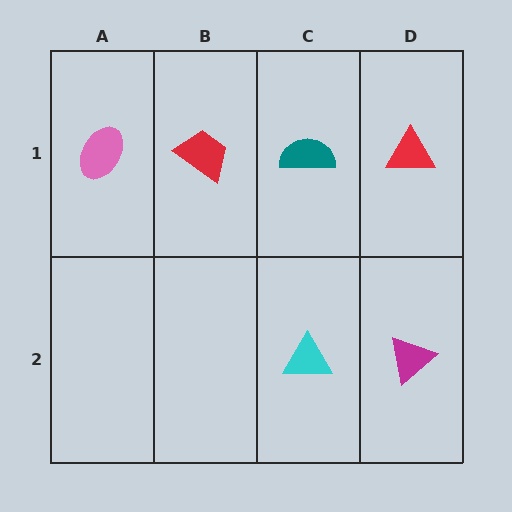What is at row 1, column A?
A pink ellipse.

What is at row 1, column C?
A teal semicircle.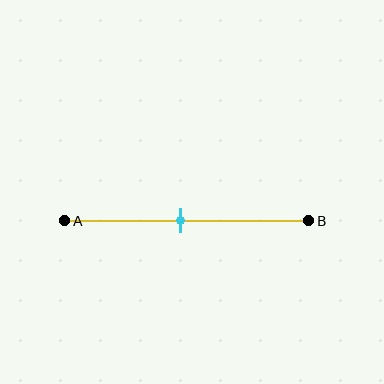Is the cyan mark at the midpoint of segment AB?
Yes, the mark is approximately at the midpoint.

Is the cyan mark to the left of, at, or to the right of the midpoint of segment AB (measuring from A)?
The cyan mark is approximately at the midpoint of segment AB.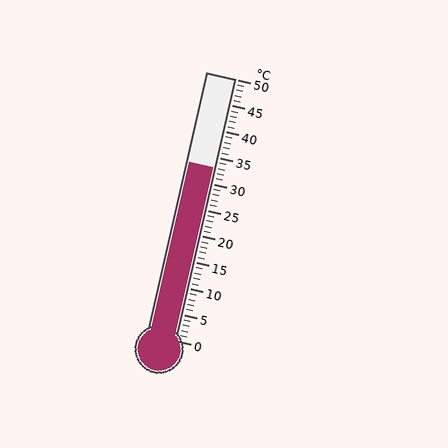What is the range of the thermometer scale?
The thermometer scale ranges from 0°C to 50°C.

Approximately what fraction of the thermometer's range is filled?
The thermometer is filled to approximately 65% of its range.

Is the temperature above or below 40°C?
The temperature is below 40°C.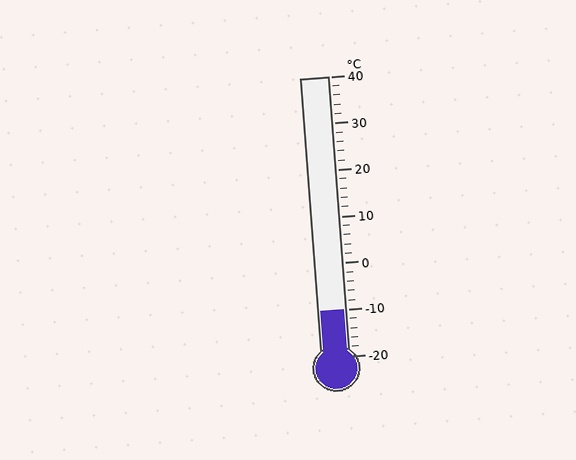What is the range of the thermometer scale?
The thermometer scale ranges from -20°C to 40°C.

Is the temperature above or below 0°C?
The temperature is below 0°C.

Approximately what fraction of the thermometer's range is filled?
The thermometer is filled to approximately 15% of its range.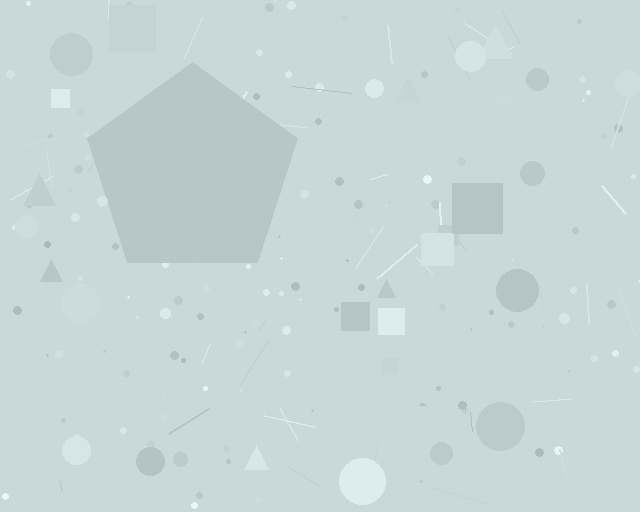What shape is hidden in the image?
A pentagon is hidden in the image.